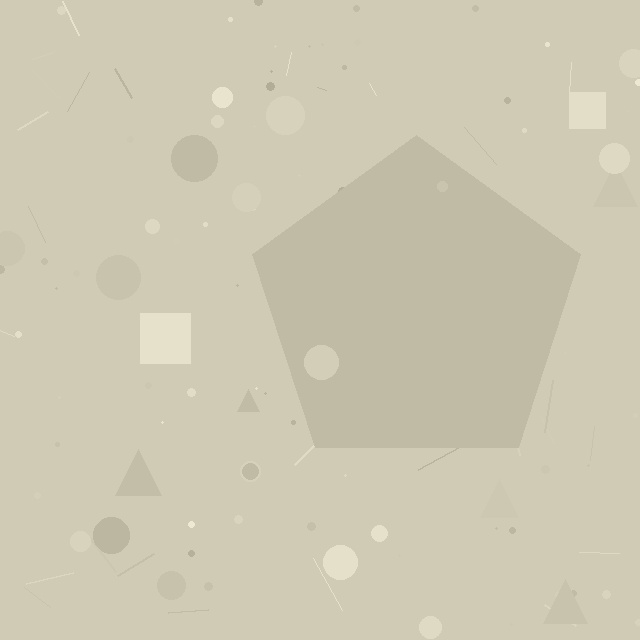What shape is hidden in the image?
A pentagon is hidden in the image.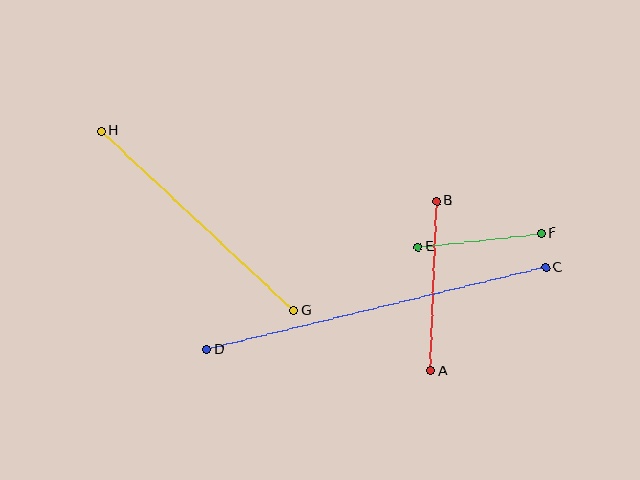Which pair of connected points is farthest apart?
Points C and D are farthest apart.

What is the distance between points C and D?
The distance is approximately 349 pixels.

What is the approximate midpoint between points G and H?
The midpoint is at approximately (197, 221) pixels.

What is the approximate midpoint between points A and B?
The midpoint is at approximately (434, 286) pixels.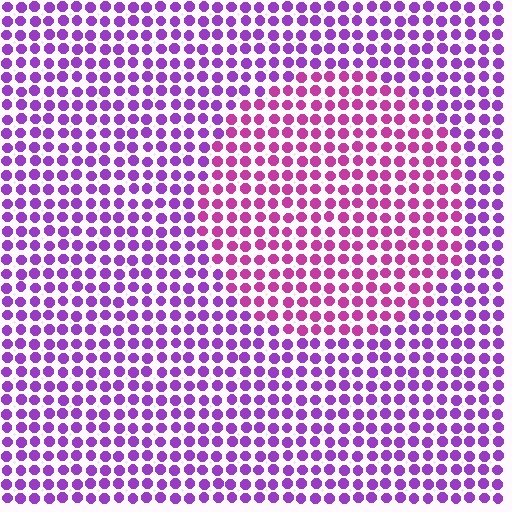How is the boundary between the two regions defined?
The boundary is defined purely by a slight shift in hue (about 34 degrees). Spacing, size, and orientation are identical on both sides.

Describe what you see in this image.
The image is filled with small purple elements in a uniform arrangement. A circle-shaped region is visible where the elements are tinted to a slightly different hue, forming a subtle color boundary.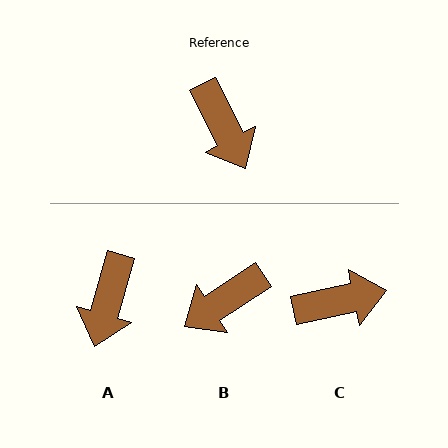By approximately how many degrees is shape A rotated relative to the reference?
Approximately 43 degrees clockwise.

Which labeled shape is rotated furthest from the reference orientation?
B, about 83 degrees away.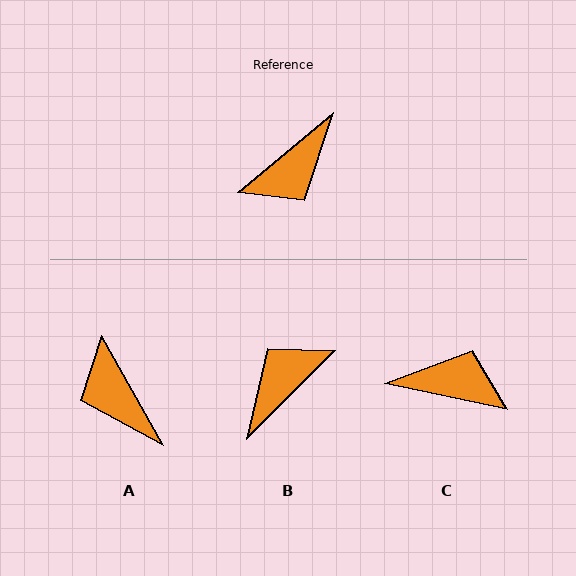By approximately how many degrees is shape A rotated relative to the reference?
Approximately 100 degrees clockwise.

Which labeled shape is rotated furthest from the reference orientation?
B, about 175 degrees away.